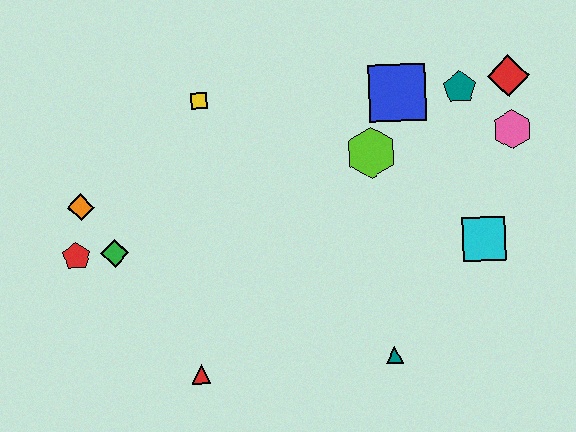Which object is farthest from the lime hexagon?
The red pentagon is farthest from the lime hexagon.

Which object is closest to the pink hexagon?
The red diamond is closest to the pink hexagon.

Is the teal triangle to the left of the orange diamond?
No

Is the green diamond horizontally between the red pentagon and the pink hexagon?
Yes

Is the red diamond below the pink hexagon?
No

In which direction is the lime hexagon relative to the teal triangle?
The lime hexagon is above the teal triangle.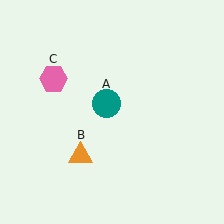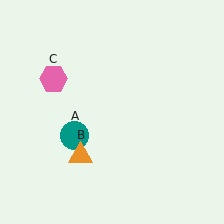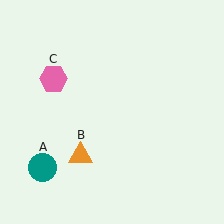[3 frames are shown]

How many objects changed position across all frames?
1 object changed position: teal circle (object A).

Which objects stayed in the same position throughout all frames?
Orange triangle (object B) and pink hexagon (object C) remained stationary.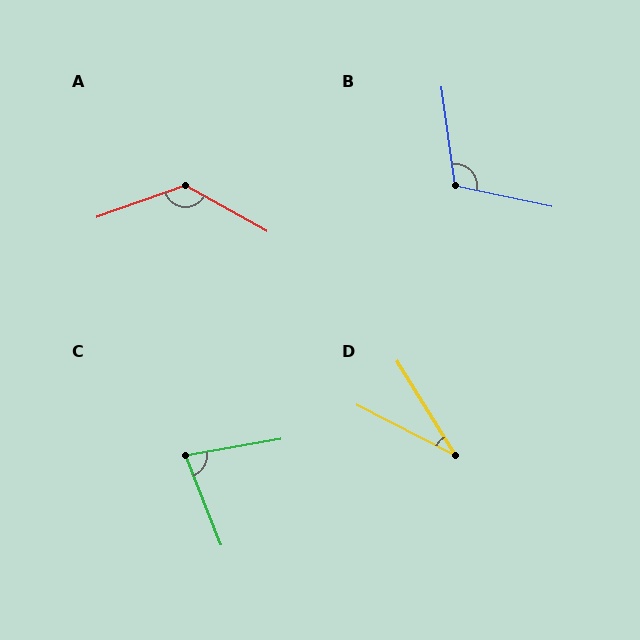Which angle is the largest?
A, at approximately 131 degrees.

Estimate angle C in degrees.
Approximately 78 degrees.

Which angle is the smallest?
D, at approximately 31 degrees.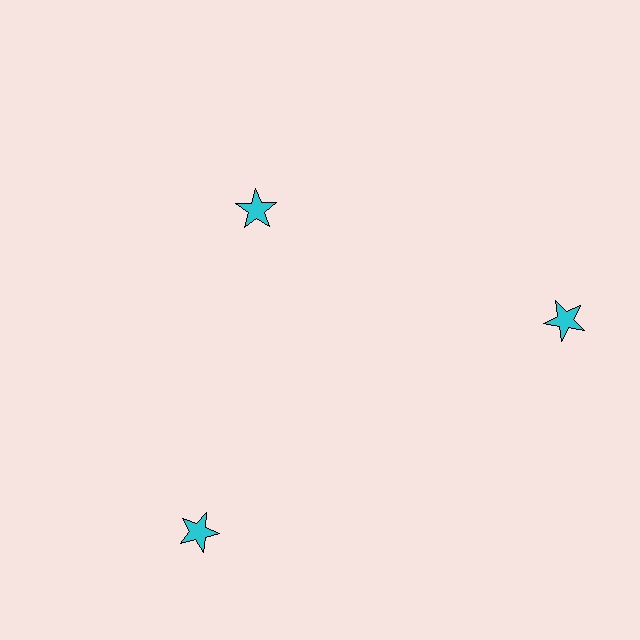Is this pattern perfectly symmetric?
No. The 3 cyan stars are arranged in a ring, but one element near the 11 o'clock position is pulled inward toward the center, breaking the 3-fold rotational symmetry.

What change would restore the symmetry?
The symmetry would be restored by moving it outward, back onto the ring so that all 3 stars sit at equal angles and equal distance from the center.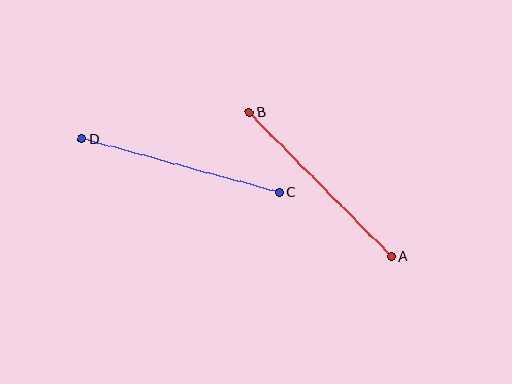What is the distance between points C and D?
The distance is approximately 204 pixels.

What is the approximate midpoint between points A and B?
The midpoint is at approximately (320, 184) pixels.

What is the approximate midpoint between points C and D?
The midpoint is at approximately (181, 166) pixels.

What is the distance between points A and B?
The distance is approximately 203 pixels.